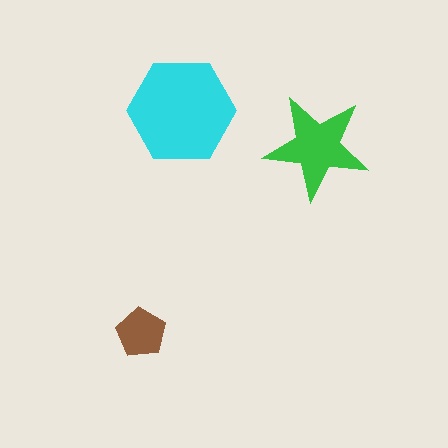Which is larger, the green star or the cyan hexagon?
The cyan hexagon.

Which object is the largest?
The cyan hexagon.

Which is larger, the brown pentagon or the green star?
The green star.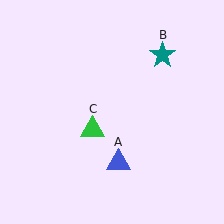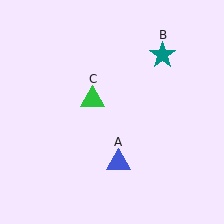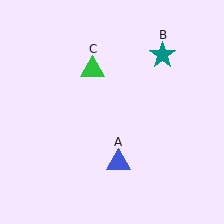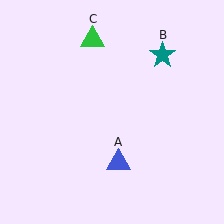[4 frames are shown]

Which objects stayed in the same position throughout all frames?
Blue triangle (object A) and teal star (object B) remained stationary.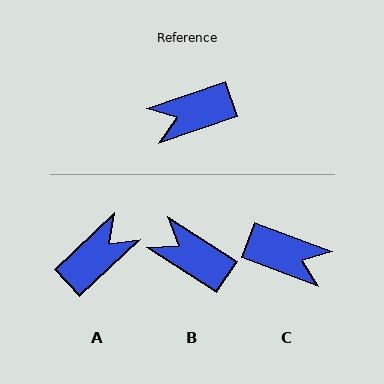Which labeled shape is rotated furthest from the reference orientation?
A, about 156 degrees away.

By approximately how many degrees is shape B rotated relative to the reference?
Approximately 52 degrees clockwise.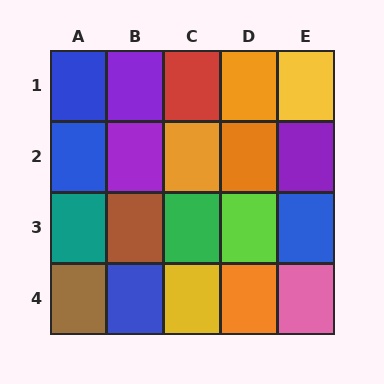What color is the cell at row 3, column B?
Brown.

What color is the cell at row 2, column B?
Purple.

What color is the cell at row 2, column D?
Orange.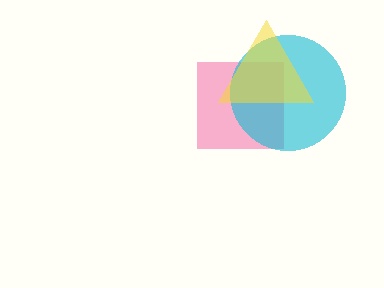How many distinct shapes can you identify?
There are 3 distinct shapes: a pink square, a cyan circle, a yellow triangle.